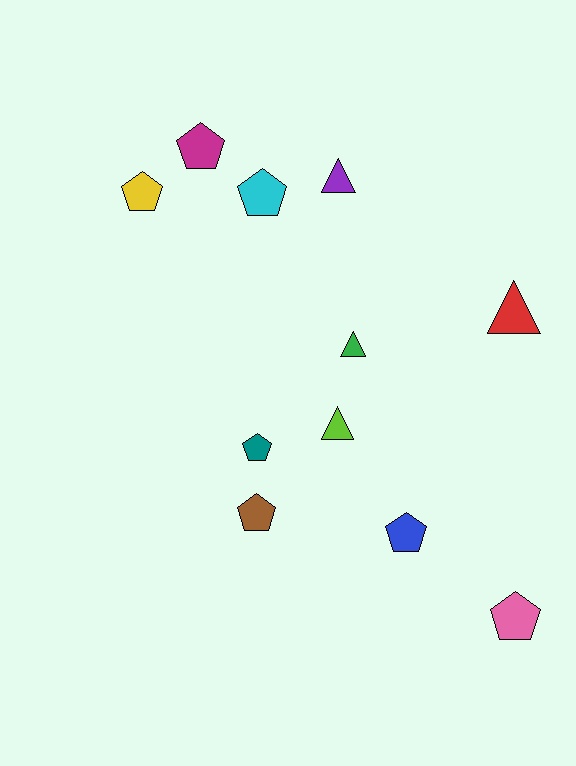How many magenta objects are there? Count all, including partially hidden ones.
There is 1 magenta object.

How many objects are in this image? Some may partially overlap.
There are 11 objects.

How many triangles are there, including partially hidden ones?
There are 4 triangles.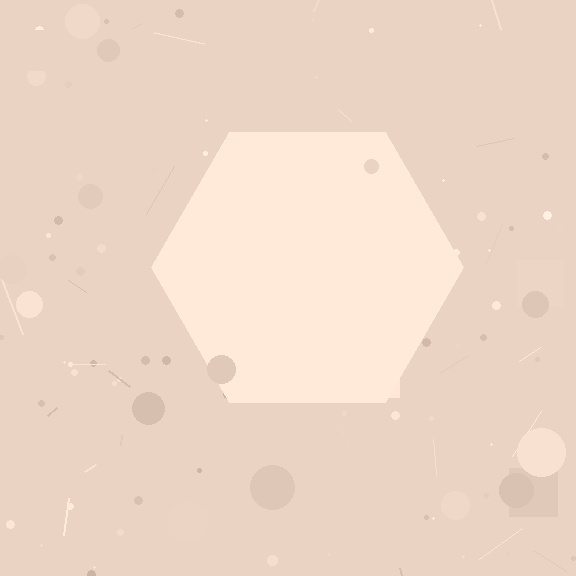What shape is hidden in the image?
A hexagon is hidden in the image.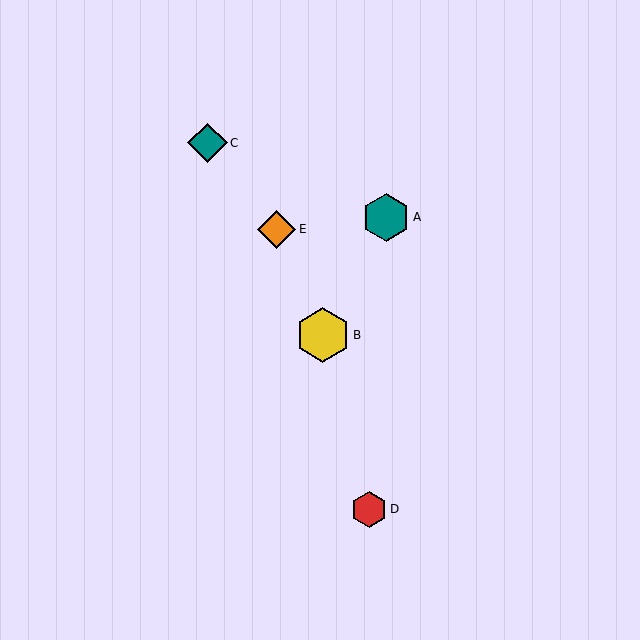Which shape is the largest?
The yellow hexagon (labeled B) is the largest.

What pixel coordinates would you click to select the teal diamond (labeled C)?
Click at (207, 143) to select the teal diamond C.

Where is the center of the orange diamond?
The center of the orange diamond is at (277, 229).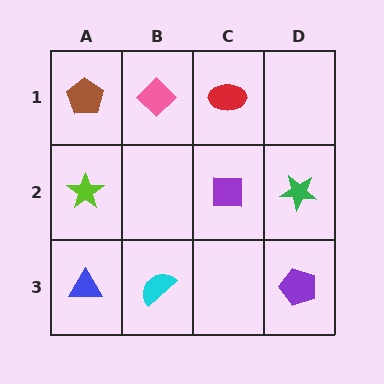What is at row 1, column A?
A brown pentagon.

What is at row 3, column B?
A cyan semicircle.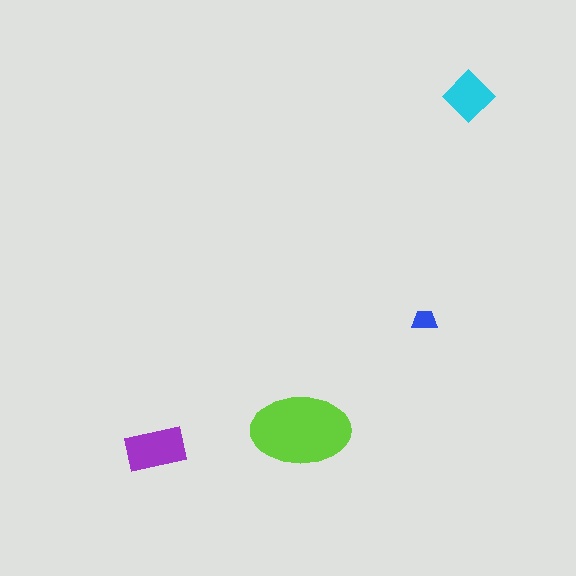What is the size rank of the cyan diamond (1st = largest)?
3rd.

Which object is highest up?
The cyan diamond is topmost.